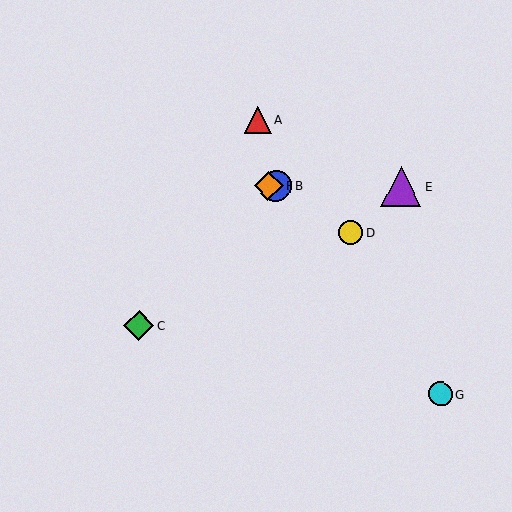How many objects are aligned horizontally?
3 objects (B, E, F) are aligned horizontally.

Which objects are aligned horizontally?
Objects B, E, F are aligned horizontally.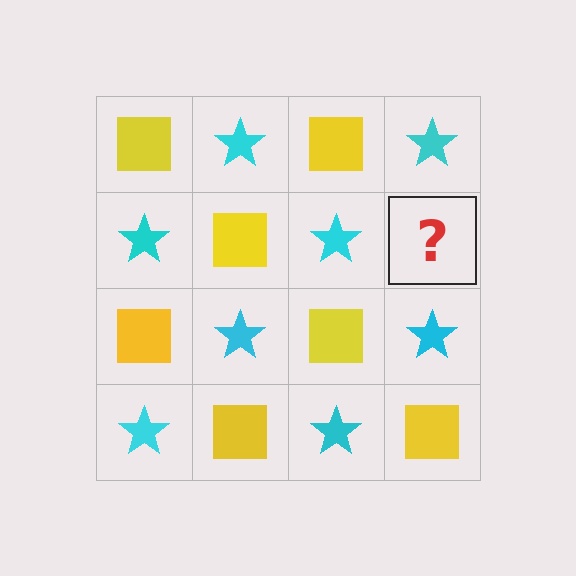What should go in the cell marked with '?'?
The missing cell should contain a yellow square.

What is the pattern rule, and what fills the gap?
The rule is that it alternates yellow square and cyan star in a checkerboard pattern. The gap should be filled with a yellow square.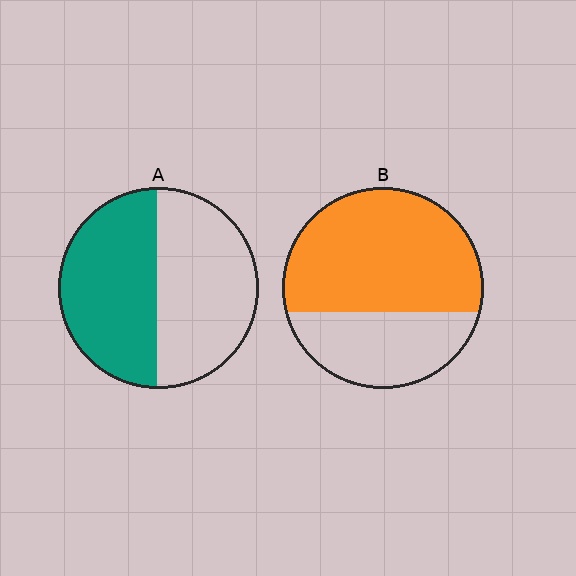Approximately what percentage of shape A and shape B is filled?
A is approximately 50% and B is approximately 65%.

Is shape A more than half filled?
Roughly half.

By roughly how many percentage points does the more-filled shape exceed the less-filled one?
By roughly 15 percentage points (B over A).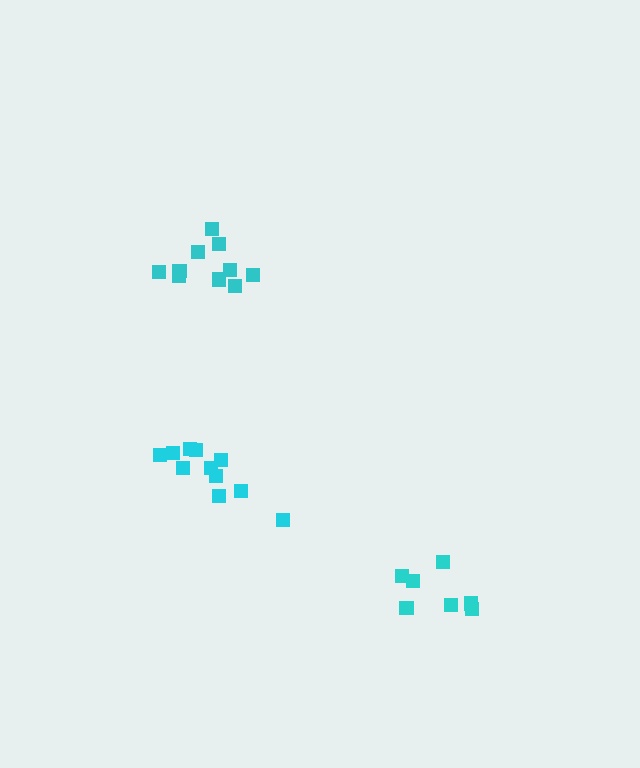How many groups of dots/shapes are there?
There are 3 groups.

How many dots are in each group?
Group 1: 7 dots, Group 2: 10 dots, Group 3: 11 dots (28 total).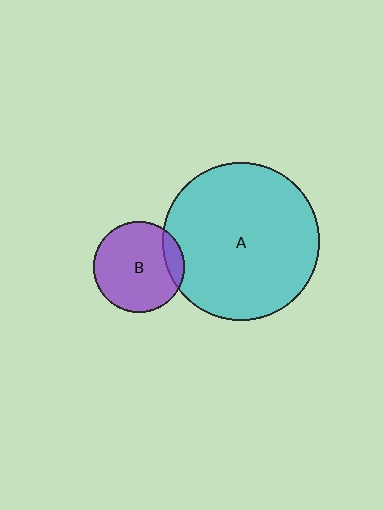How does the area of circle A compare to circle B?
Approximately 3.0 times.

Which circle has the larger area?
Circle A (cyan).